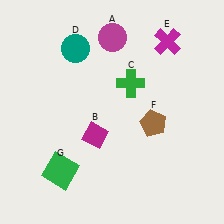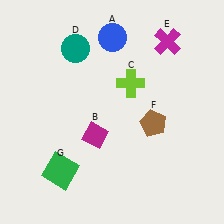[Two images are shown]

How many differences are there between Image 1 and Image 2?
There are 2 differences between the two images.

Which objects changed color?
A changed from magenta to blue. C changed from green to lime.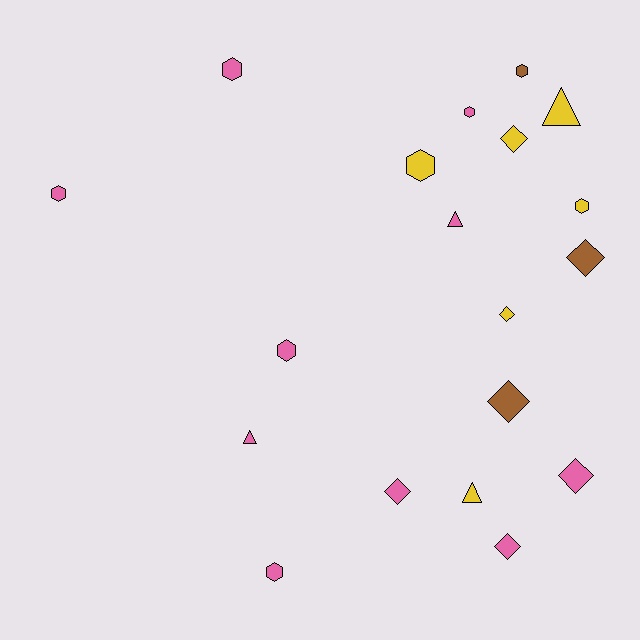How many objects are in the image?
There are 19 objects.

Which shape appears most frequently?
Hexagon, with 8 objects.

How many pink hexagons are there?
There are 5 pink hexagons.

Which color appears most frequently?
Pink, with 10 objects.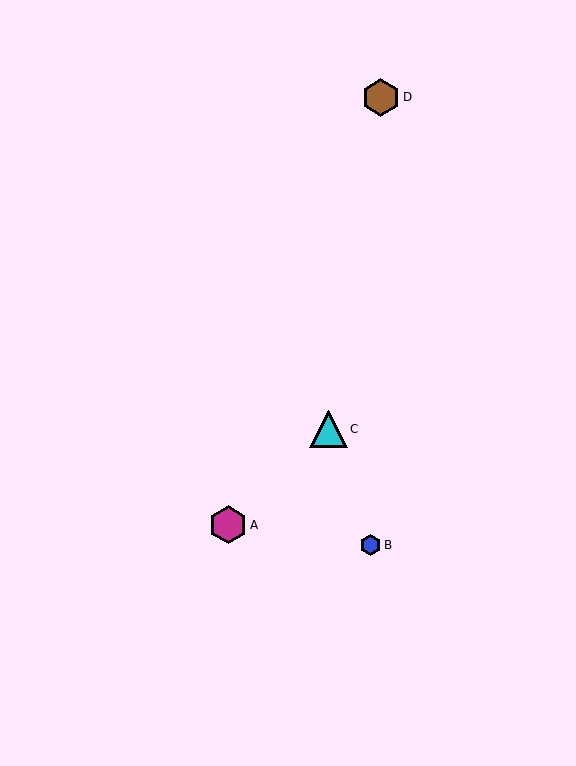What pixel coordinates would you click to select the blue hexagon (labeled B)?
Click at (370, 545) to select the blue hexagon B.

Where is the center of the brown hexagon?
The center of the brown hexagon is at (381, 97).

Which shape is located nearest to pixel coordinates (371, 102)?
The brown hexagon (labeled D) at (381, 97) is nearest to that location.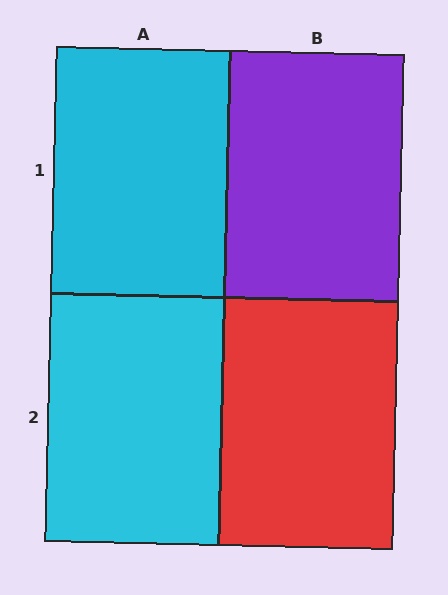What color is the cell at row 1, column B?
Purple.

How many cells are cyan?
2 cells are cyan.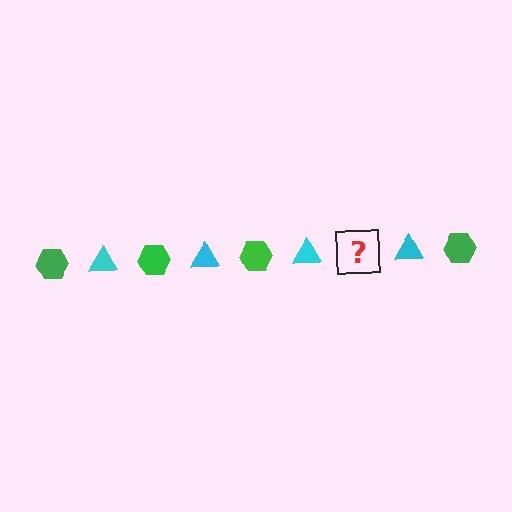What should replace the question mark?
The question mark should be replaced with a green hexagon.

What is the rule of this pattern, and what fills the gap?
The rule is that the pattern alternates between green hexagon and cyan triangle. The gap should be filled with a green hexagon.